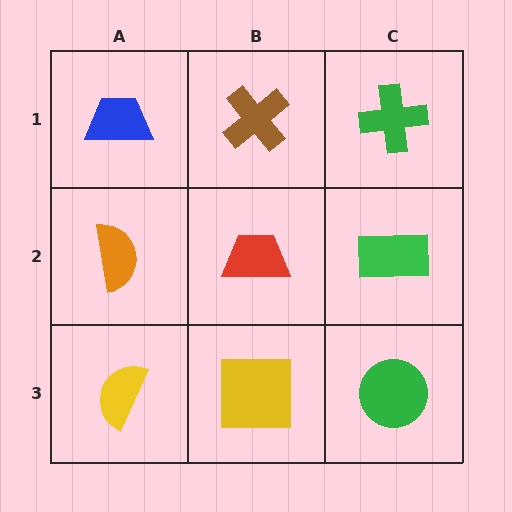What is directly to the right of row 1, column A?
A brown cross.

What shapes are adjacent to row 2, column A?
A blue trapezoid (row 1, column A), a yellow semicircle (row 3, column A), a red trapezoid (row 2, column B).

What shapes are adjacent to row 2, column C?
A green cross (row 1, column C), a green circle (row 3, column C), a red trapezoid (row 2, column B).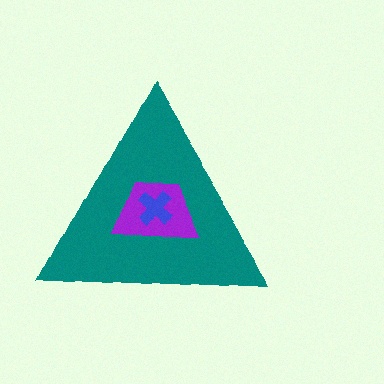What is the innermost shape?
The blue cross.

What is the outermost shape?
The teal triangle.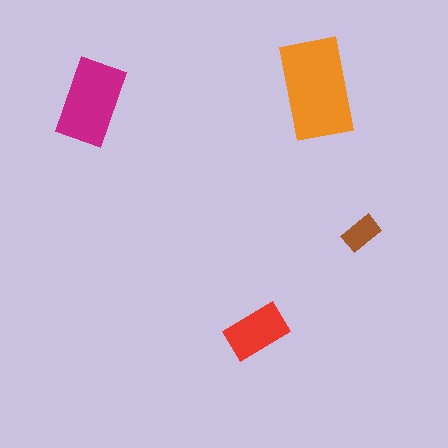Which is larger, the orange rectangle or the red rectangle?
The orange one.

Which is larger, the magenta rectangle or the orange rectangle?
The orange one.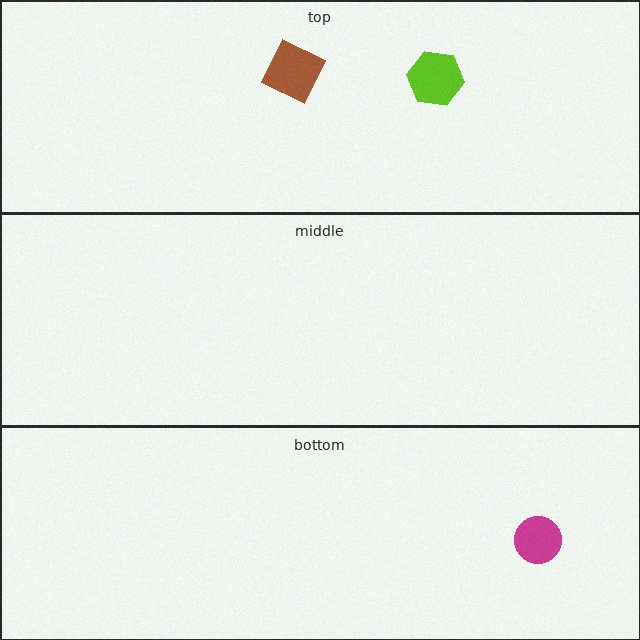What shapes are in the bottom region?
The magenta circle.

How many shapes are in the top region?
2.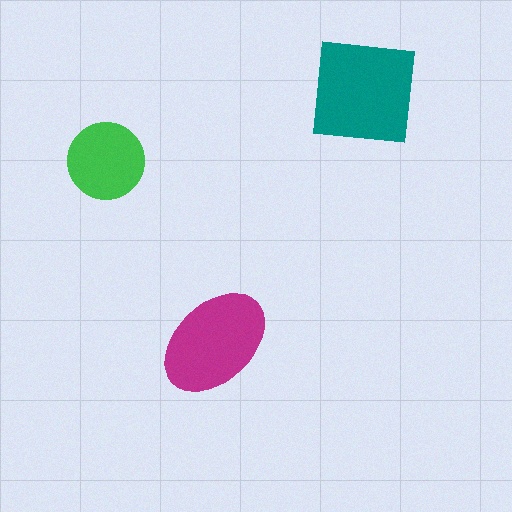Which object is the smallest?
The green circle.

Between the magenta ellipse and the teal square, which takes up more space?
The teal square.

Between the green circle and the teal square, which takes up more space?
The teal square.